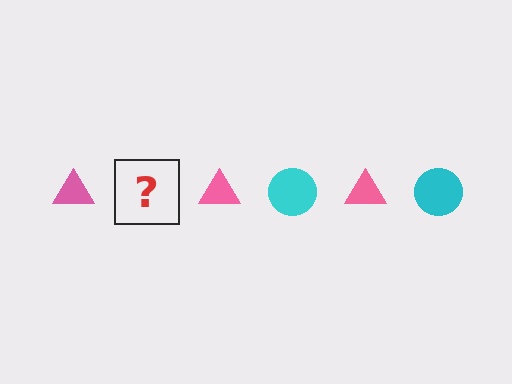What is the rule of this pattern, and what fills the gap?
The rule is that the pattern alternates between pink triangle and cyan circle. The gap should be filled with a cyan circle.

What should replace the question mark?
The question mark should be replaced with a cyan circle.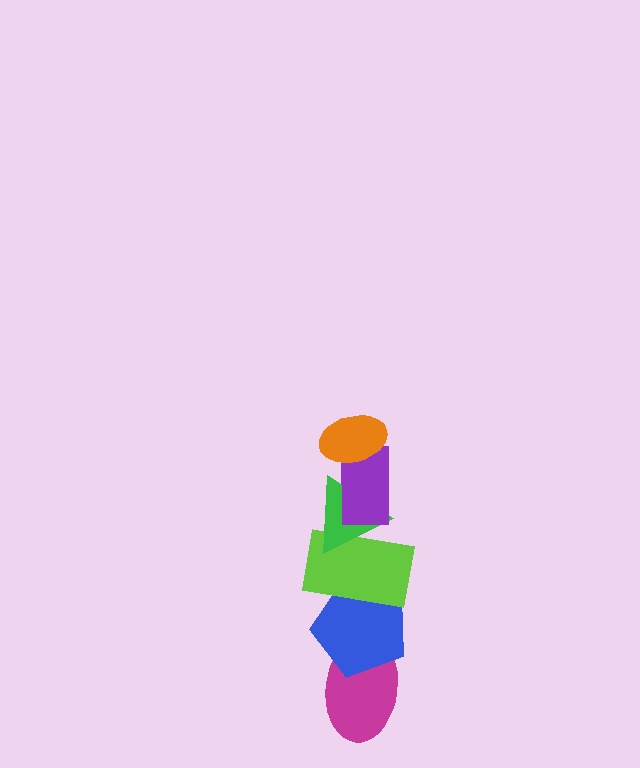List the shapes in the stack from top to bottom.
From top to bottom: the orange ellipse, the purple rectangle, the green triangle, the lime rectangle, the blue pentagon, the magenta ellipse.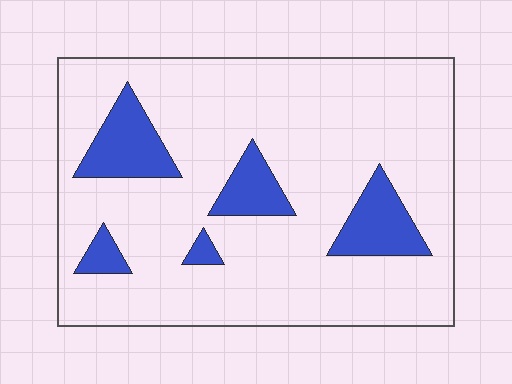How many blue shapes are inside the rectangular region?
5.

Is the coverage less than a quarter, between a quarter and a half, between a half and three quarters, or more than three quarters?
Less than a quarter.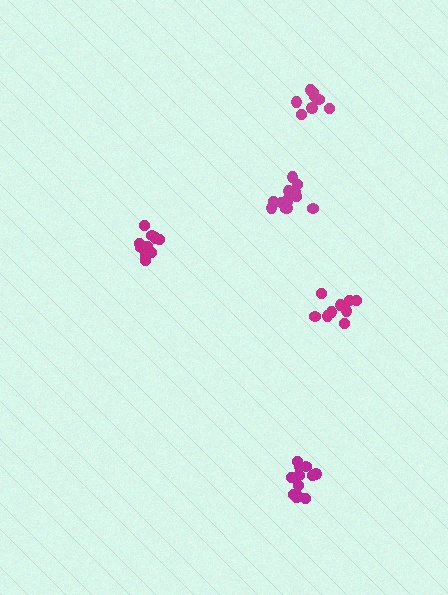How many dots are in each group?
Group 1: 11 dots, Group 2: 13 dots, Group 3: 8 dots, Group 4: 13 dots, Group 5: 9 dots (54 total).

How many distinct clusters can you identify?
There are 5 distinct clusters.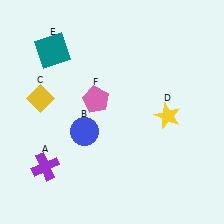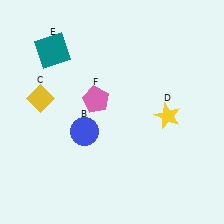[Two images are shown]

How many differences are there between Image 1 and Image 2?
There is 1 difference between the two images.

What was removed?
The purple cross (A) was removed in Image 2.